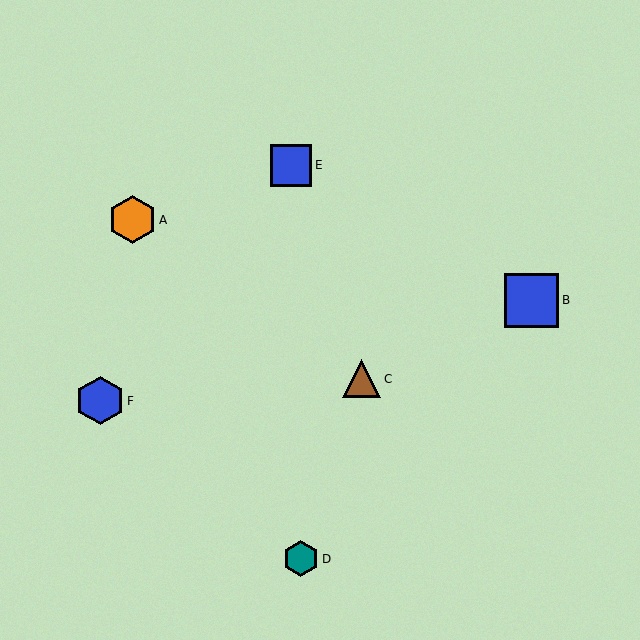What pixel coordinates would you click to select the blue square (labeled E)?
Click at (291, 165) to select the blue square E.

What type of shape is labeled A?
Shape A is an orange hexagon.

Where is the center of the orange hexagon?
The center of the orange hexagon is at (132, 220).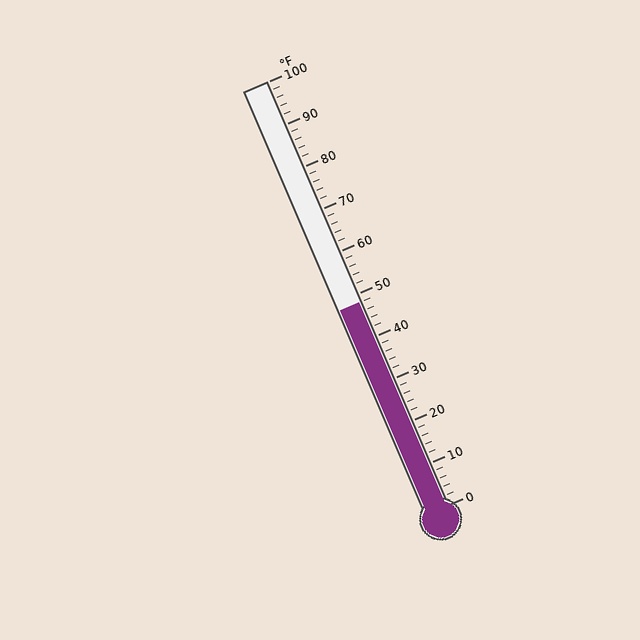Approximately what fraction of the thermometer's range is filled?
The thermometer is filled to approximately 50% of its range.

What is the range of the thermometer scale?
The thermometer scale ranges from 0°F to 100°F.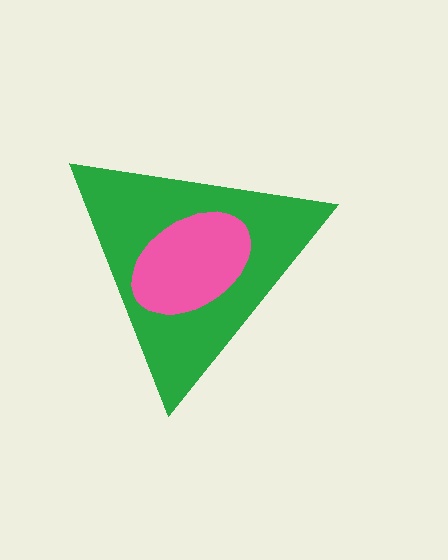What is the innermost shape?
The pink ellipse.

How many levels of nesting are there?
2.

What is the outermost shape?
The green triangle.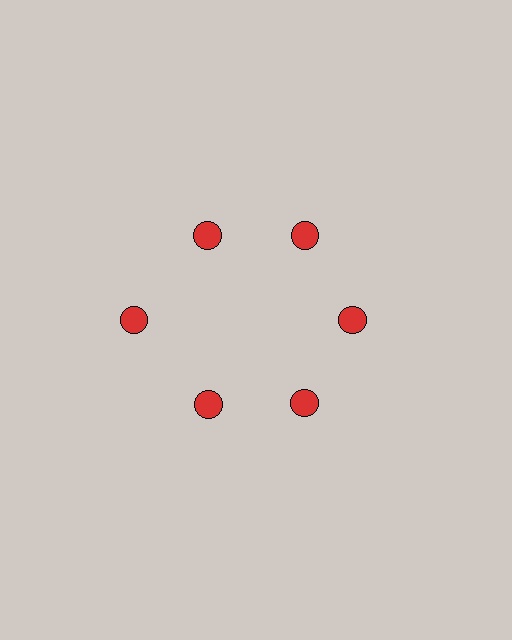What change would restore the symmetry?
The symmetry would be restored by moving it inward, back onto the ring so that all 6 circles sit at equal angles and equal distance from the center.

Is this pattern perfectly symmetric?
No. The 6 red circles are arranged in a ring, but one element near the 9 o'clock position is pushed outward from the center, breaking the 6-fold rotational symmetry.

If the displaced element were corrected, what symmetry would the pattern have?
It would have 6-fold rotational symmetry — the pattern would map onto itself every 60 degrees.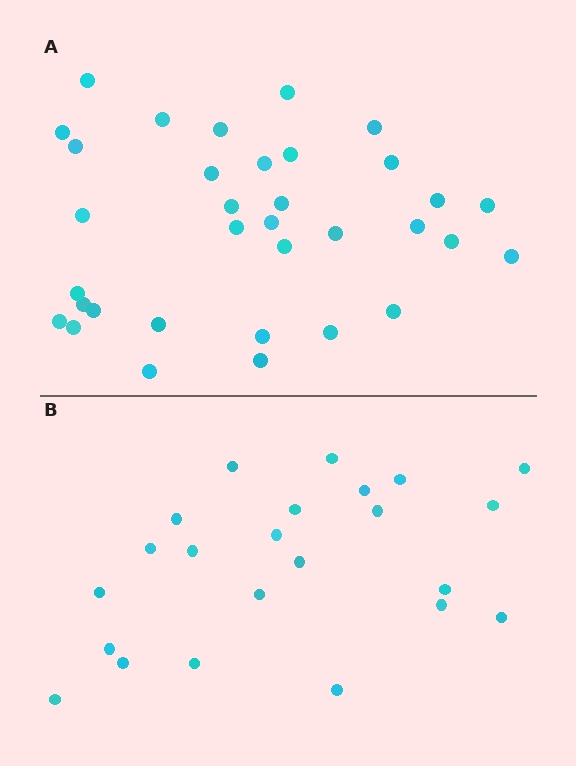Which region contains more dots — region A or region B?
Region A (the top region) has more dots.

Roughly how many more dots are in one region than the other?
Region A has roughly 12 or so more dots than region B.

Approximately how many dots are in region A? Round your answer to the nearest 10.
About 30 dots. (The exact count is 34, which rounds to 30.)